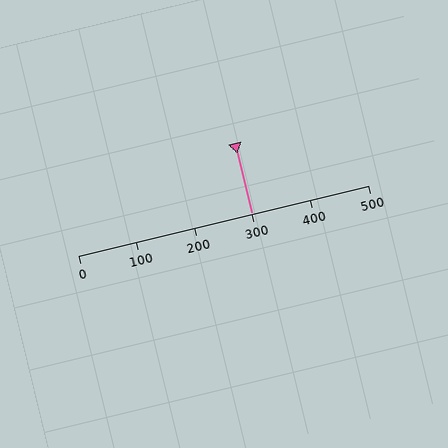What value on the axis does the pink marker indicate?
The marker indicates approximately 300.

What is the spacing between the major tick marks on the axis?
The major ticks are spaced 100 apart.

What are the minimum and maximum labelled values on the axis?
The axis runs from 0 to 500.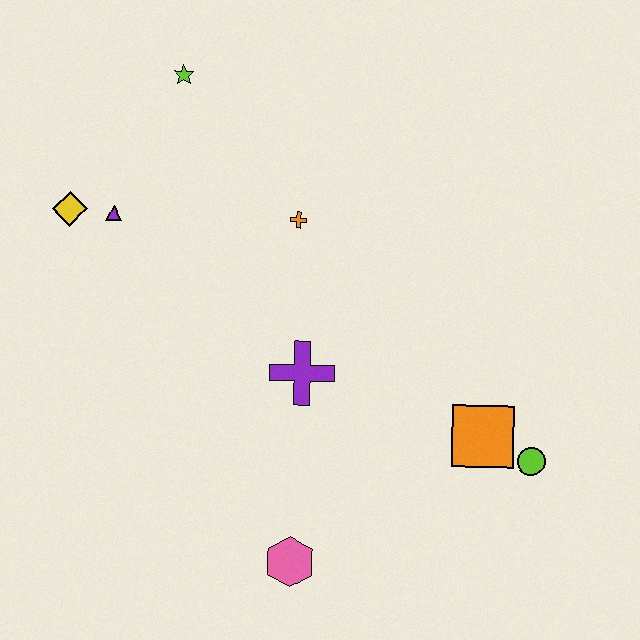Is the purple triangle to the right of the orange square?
No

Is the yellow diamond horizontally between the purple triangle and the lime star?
No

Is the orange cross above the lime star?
No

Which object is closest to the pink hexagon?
The purple cross is closest to the pink hexagon.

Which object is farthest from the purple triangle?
The lime circle is farthest from the purple triangle.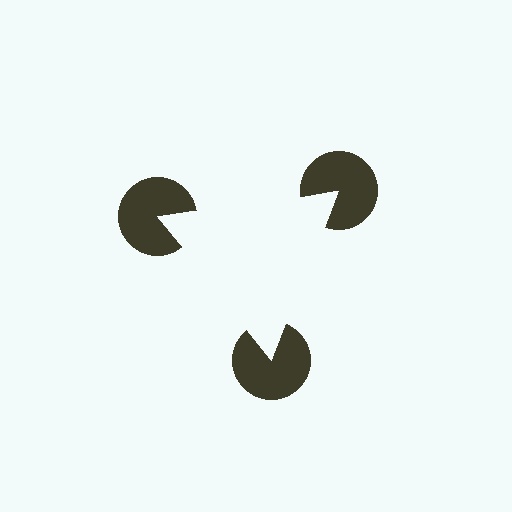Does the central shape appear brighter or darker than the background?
It typically appears slightly brighter than the background, even though no actual brightness change is drawn.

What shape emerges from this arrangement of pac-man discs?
An illusory triangle — its edges are inferred from the aligned wedge cuts in the pac-man discs, not physically drawn.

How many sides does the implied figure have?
3 sides.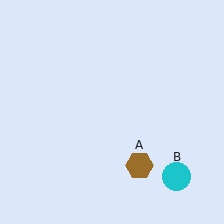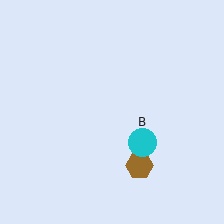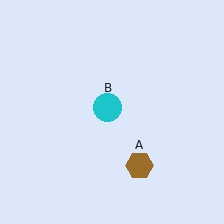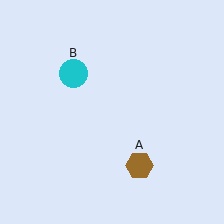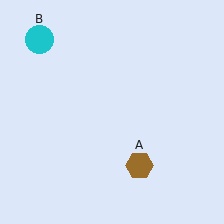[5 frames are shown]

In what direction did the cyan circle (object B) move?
The cyan circle (object B) moved up and to the left.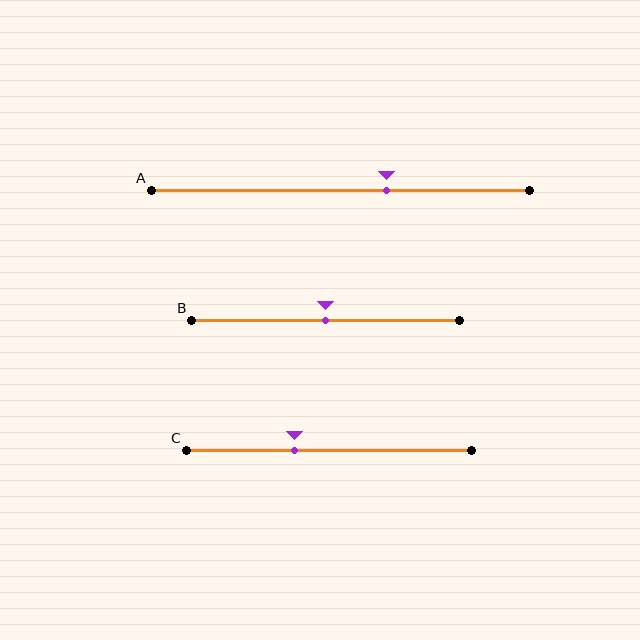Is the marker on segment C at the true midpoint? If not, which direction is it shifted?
No, the marker on segment C is shifted to the left by about 12% of the segment length.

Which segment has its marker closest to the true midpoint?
Segment B has its marker closest to the true midpoint.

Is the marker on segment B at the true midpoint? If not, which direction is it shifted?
Yes, the marker on segment B is at the true midpoint.